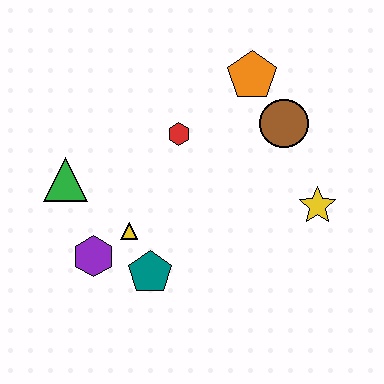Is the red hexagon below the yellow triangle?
No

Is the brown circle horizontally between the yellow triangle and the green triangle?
No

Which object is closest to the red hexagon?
The orange pentagon is closest to the red hexagon.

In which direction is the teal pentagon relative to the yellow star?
The teal pentagon is to the left of the yellow star.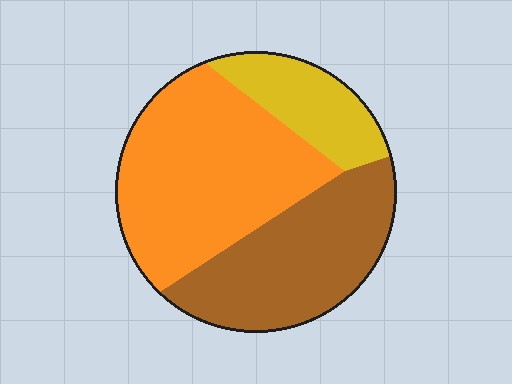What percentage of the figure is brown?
Brown covers around 35% of the figure.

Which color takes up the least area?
Yellow, at roughly 15%.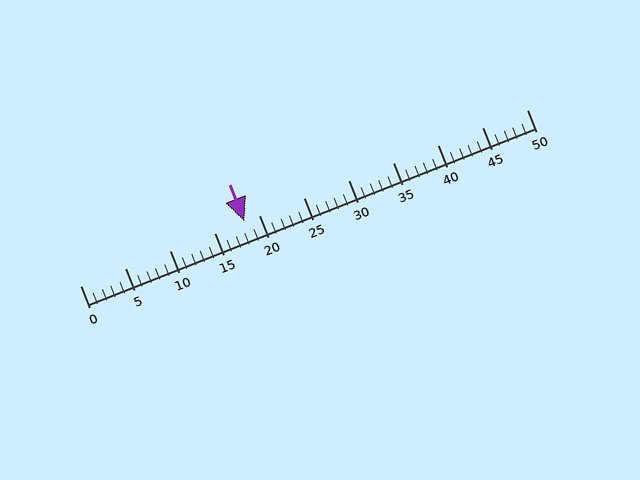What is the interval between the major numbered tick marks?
The major tick marks are spaced 5 units apart.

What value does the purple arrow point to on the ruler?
The purple arrow points to approximately 18.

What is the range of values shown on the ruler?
The ruler shows values from 0 to 50.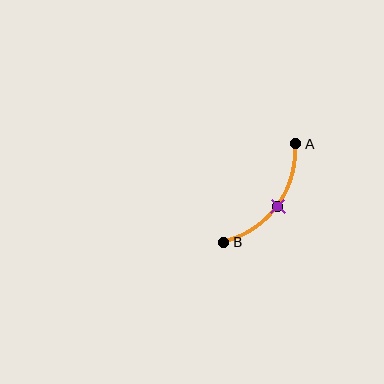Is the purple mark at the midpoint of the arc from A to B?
Yes. The purple mark lies on the arc at equal arc-length from both A and B — it is the arc midpoint.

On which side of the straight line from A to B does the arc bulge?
The arc bulges below and to the right of the straight line connecting A and B.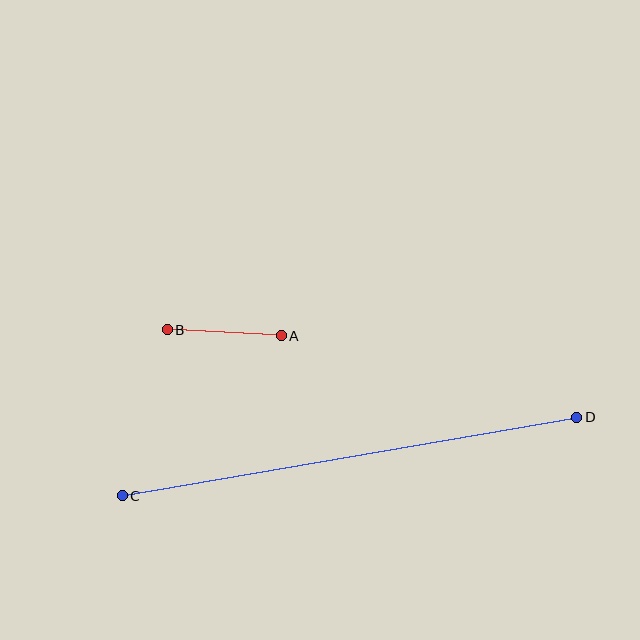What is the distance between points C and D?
The distance is approximately 461 pixels.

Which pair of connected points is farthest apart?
Points C and D are farthest apart.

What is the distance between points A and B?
The distance is approximately 114 pixels.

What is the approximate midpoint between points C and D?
The midpoint is at approximately (349, 457) pixels.